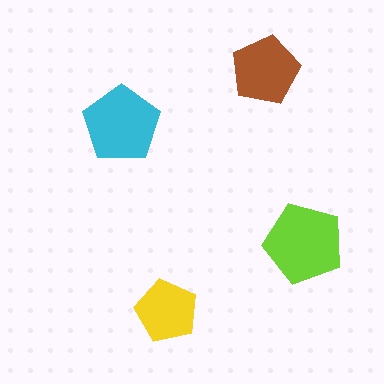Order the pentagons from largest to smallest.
the lime one, the cyan one, the brown one, the yellow one.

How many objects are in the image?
There are 4 objects in the image.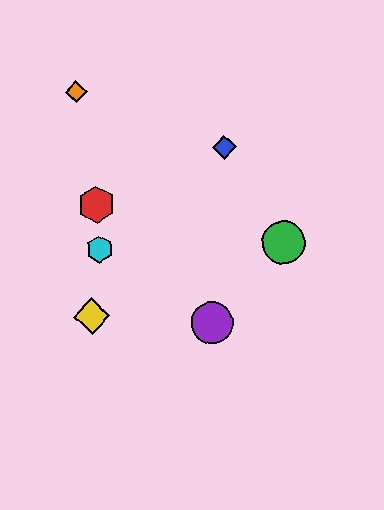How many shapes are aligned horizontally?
2 shapes (the green circle, the cyan hexagon) are aligned horizontally.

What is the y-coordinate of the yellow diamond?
The yellow diamond is at y≈316.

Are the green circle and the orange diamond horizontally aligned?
No, the green circle is at y≈242 and the orange diamond is at y≈92.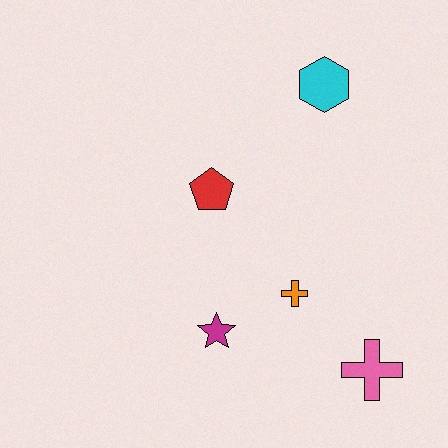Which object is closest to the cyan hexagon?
The red pentagon is closest to the cyan hexagon.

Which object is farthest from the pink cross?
The cyan hexagon is farthest from the pink cross.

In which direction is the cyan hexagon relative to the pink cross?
The cyan hexagon is above the pink cross.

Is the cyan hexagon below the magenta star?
No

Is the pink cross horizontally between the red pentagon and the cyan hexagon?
No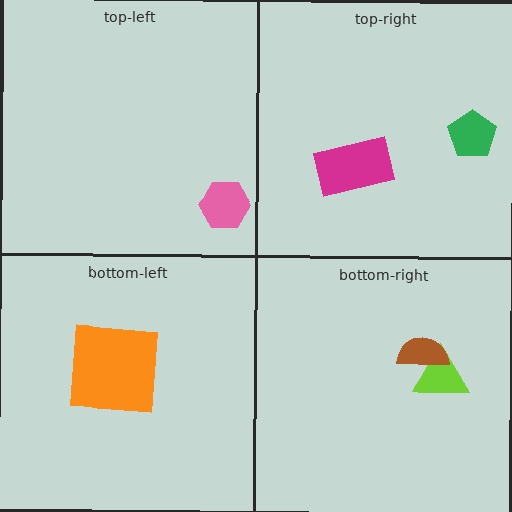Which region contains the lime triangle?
The bottom-right region.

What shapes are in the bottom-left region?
The orange square.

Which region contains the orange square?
The bottom-left region.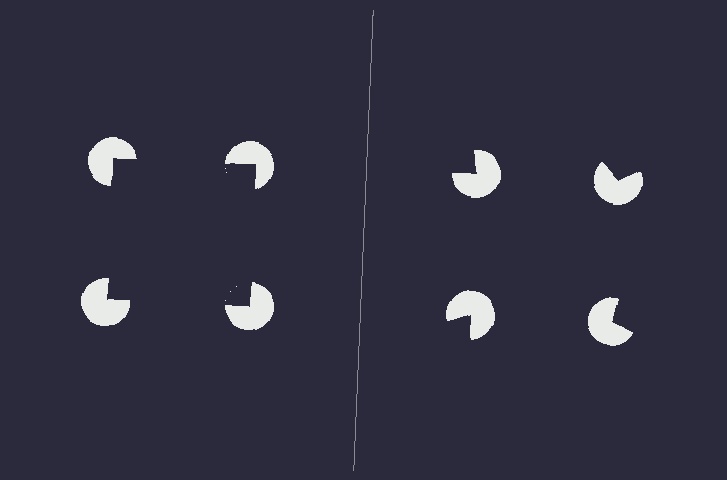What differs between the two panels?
The pac-man discs are positioned identically on both sides; only the wedge orientations differ. On the left they align to a square; on the right they are misaligned.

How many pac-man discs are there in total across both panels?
8 — 4 on each side.